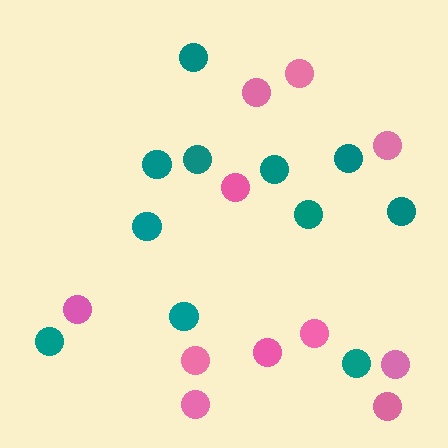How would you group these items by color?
There are 2 groups: one group of teal circles (11) and one group of pink circles (11).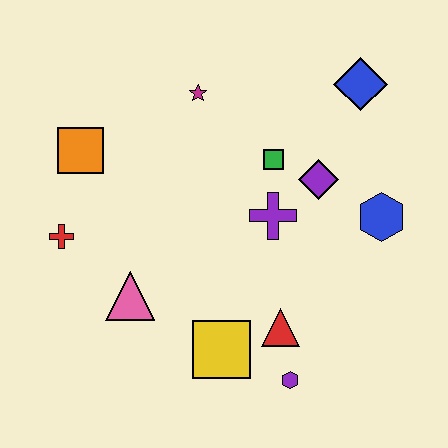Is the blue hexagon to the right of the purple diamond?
Yes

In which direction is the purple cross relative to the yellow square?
The purple cross is above the yellow square.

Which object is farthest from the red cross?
The blue diamond is farthest from the red cross.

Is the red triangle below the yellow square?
No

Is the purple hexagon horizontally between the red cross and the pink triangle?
No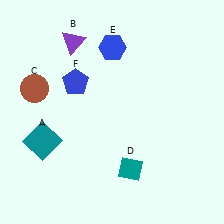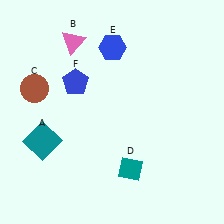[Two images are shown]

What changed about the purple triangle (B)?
In Image 1, B is purple. In Image 2, it changed to pink.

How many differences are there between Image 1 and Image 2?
There is 1 difference between the two images.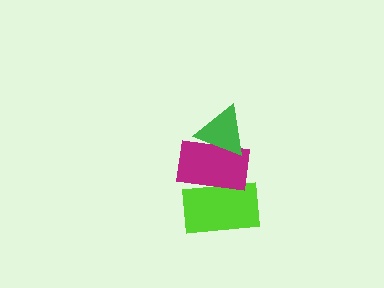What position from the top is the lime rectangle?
The lime rectangle is 3rd from the top.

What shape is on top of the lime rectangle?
The magenta rectangle is on top of the lime rectangle.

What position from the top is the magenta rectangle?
The magenta rectangle is 2nd from the top.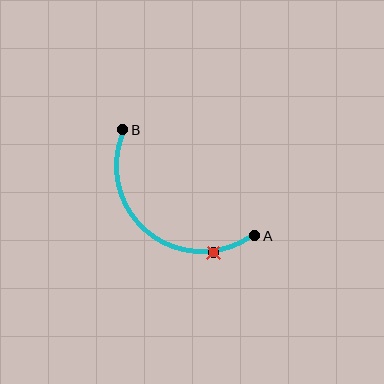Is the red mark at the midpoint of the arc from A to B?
No. The red mark lies on the arc but is closer to endpoint A. The arc midpoint would be at the point on the curve equidistant along the arc from both A and B.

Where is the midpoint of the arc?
The arc midpoint is the point on the curve farthest from the straight line joining A and B. It sits below and to the left of that line.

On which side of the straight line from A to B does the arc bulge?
The arc bulges below and to the left of the straight line connecting A and B.